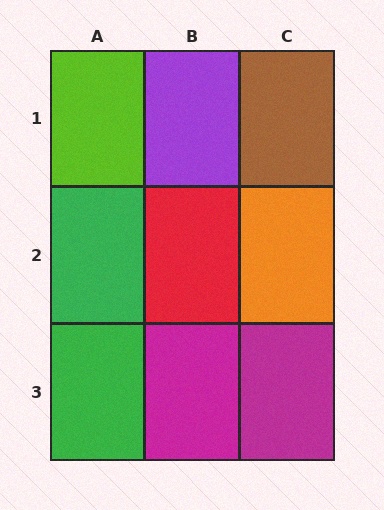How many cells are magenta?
2 cells are magenta.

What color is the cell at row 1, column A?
Lime.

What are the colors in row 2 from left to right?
Green, red, orange.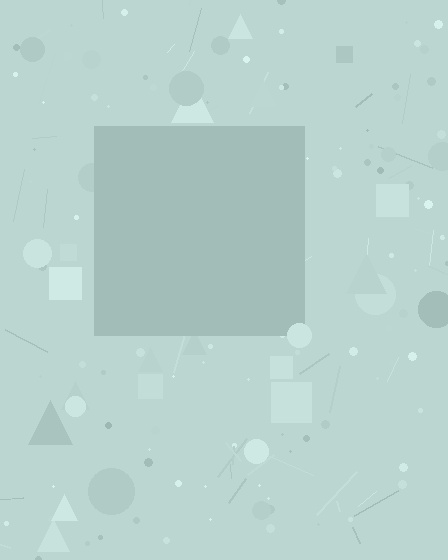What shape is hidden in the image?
A square is hidden in the image.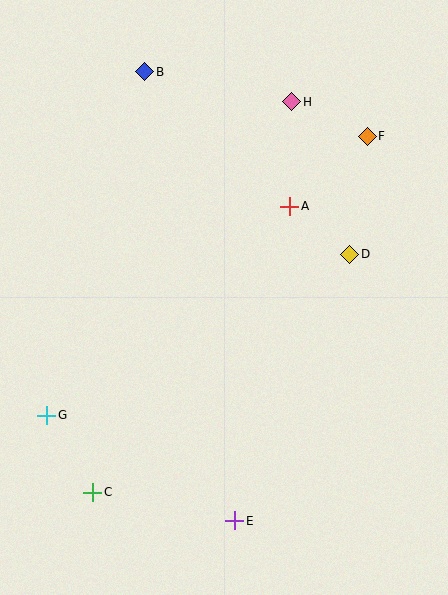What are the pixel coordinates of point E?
Point E is at (235, 521).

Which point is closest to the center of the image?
Point A at (290, 206) is closest to the center.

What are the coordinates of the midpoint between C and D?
The midpoint between C and D is at (221, 373).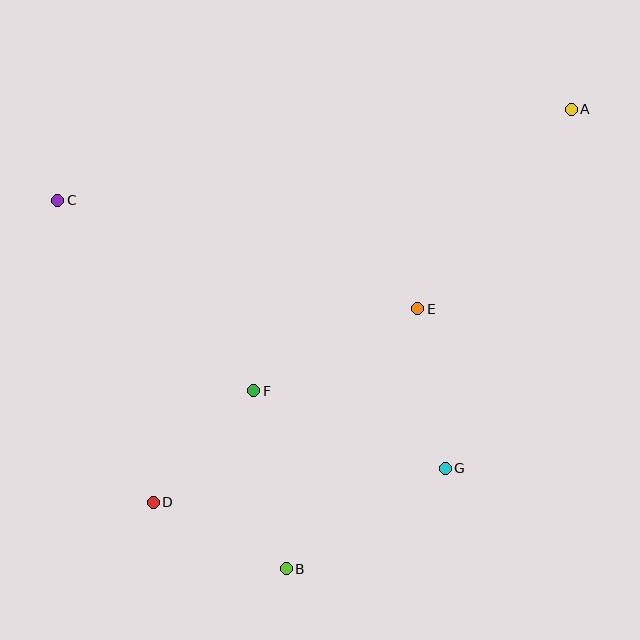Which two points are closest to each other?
Points B and D are closest to each other.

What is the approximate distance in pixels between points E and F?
The distance between E and F is approximately 183 pixels.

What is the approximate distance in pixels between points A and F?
The distance between A and F is approximately 424 pixels.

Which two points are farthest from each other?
Points A and D are farthest from each other.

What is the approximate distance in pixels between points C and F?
The distance between C and F is approximately 274 pixels.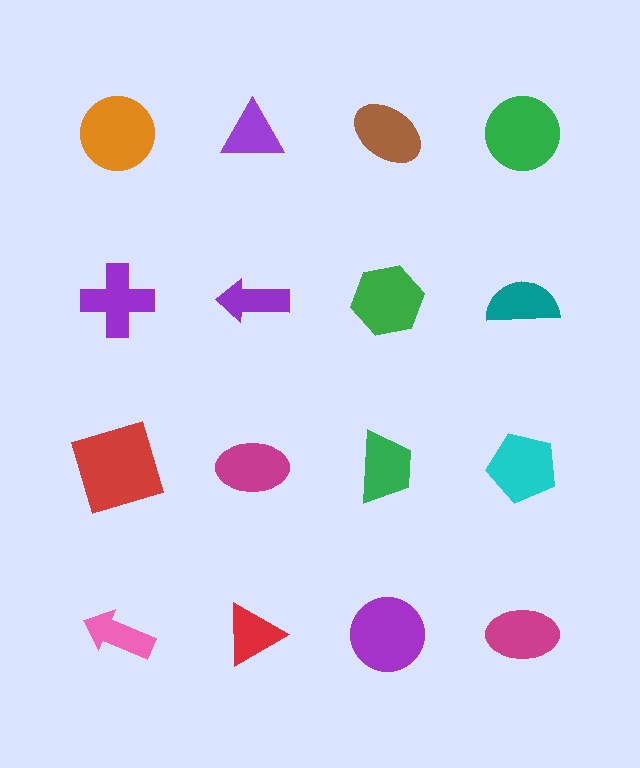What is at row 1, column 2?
A purple triangle.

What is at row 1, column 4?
A green circle.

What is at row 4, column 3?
A purple circle.